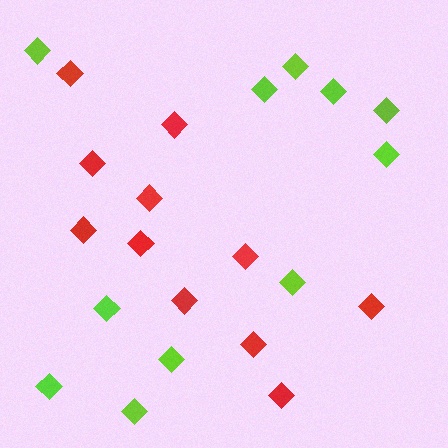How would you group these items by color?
There are 2 groups: one group of red diamonds (11) and one group of lime diamonds (11).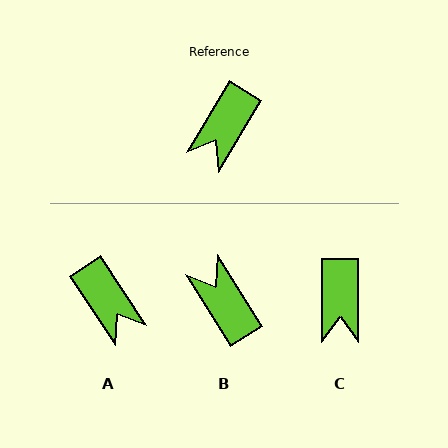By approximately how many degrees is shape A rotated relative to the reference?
Approximately 65 degrees counter-clockwise.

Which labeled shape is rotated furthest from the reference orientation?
B, about 117 degrees away.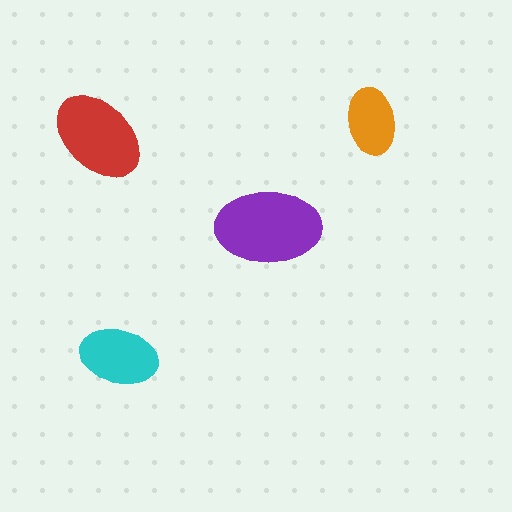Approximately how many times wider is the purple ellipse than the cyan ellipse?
About 1.5 times wider.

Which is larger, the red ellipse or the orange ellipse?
The red one.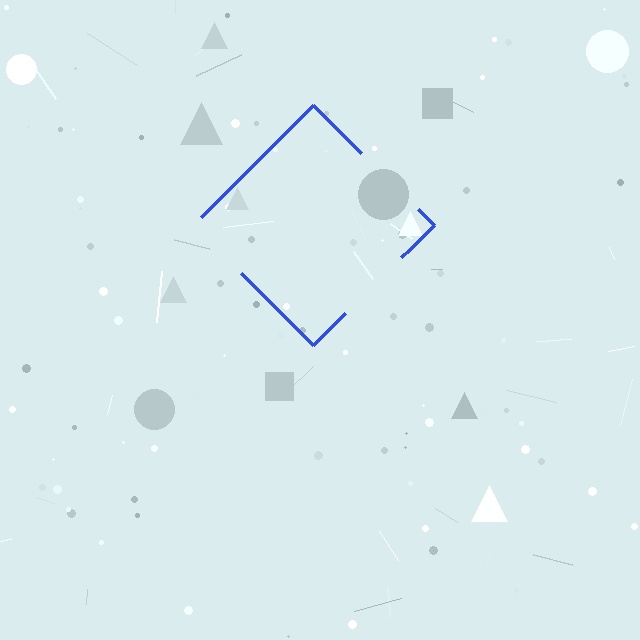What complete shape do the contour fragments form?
The contour fragments form a diamond.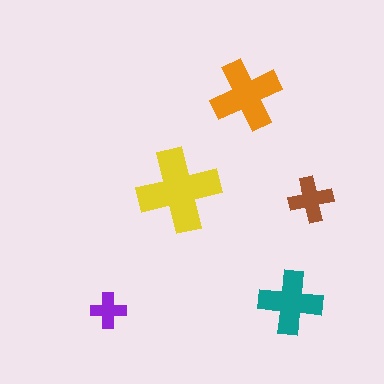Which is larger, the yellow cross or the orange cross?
The yellow one.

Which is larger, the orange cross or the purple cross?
The orange one.